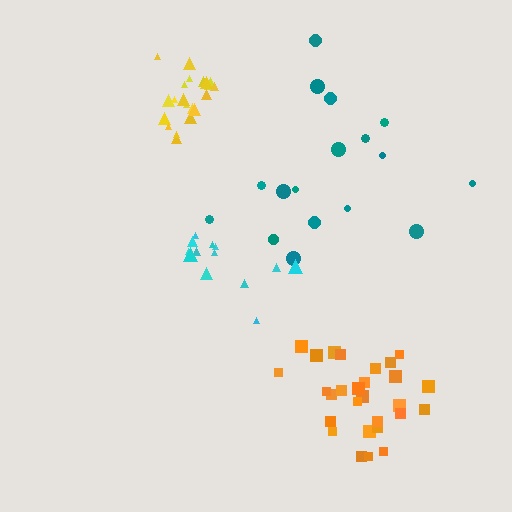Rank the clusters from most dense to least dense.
yellow, orange, cyan, teal.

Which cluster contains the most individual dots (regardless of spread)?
Orange (28).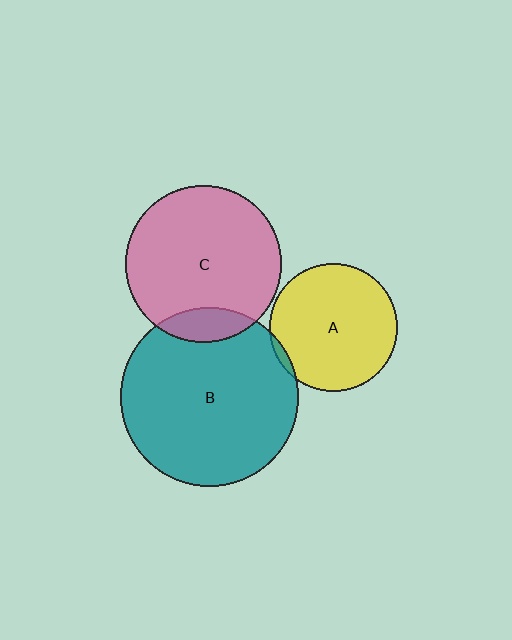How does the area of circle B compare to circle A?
Approximately 1.9 times.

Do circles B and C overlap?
Yes.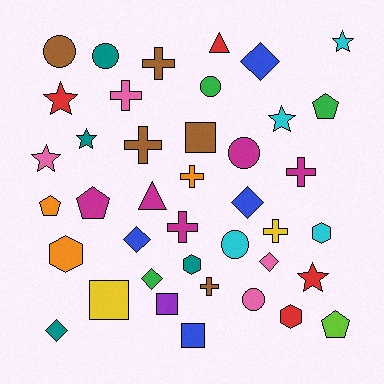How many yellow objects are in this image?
There are 2 yellow objects.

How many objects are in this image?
There are 40 objects.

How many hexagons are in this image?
There are 4 hexagons.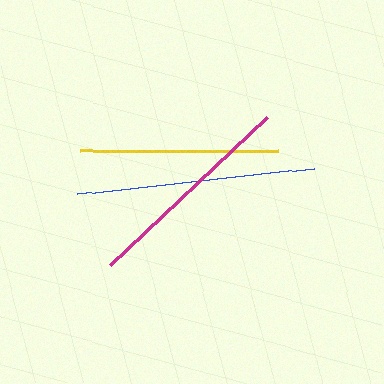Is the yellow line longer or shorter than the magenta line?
The magenta line is longer than the yellow line.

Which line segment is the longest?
The blue line is the longest at approximately 239 pixels.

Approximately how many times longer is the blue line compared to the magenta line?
The blue line is approximately 1.1 times the length of the magenta line.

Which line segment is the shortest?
The yellow line is the shortest at approximately 197 pixels.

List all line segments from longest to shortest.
From longest to shortest: blue, magenta, yellow.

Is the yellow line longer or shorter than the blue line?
The blue line is longer than the yellow line.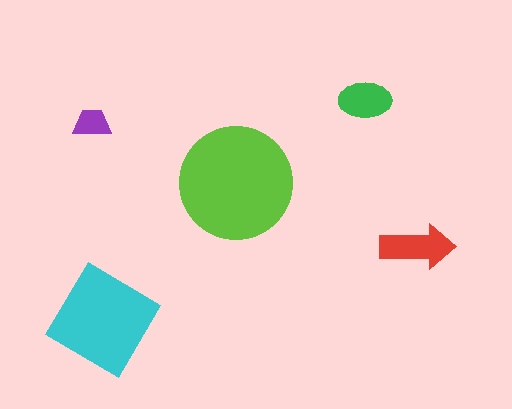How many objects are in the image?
There are 5 objects in the image.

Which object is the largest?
The lime circle.